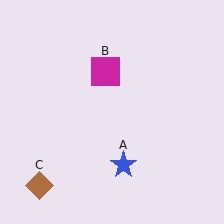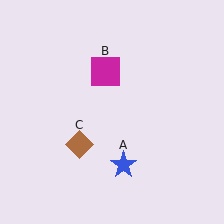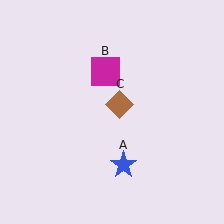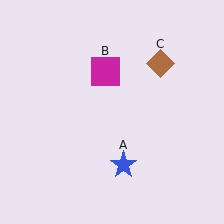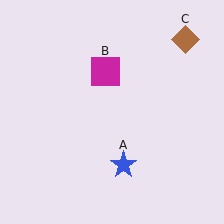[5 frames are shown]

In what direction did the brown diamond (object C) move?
The brown diamond (object C) moved up and to the right.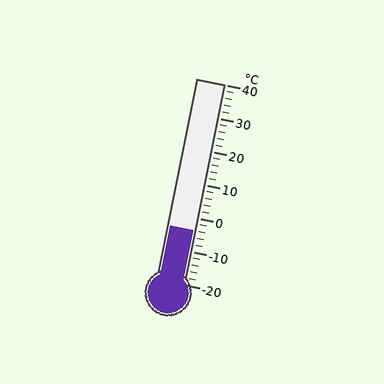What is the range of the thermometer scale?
The thermometer scale ranges from -20°C to 40°C.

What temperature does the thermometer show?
The thermometer shows approximately -4°C.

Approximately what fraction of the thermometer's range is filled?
The thermometer is filled to approximately 25% of its range.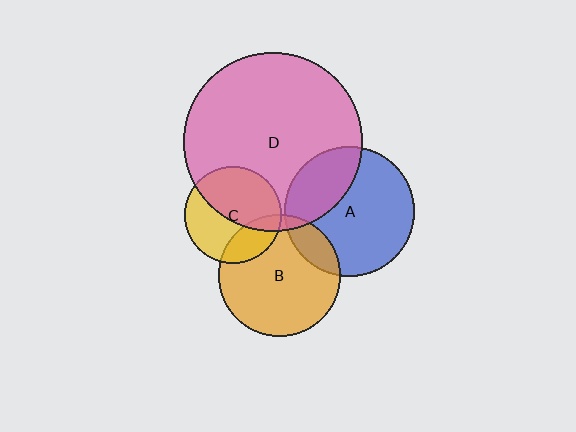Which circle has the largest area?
Circle D (pink).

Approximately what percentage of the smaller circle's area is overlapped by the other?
Approximately 55%.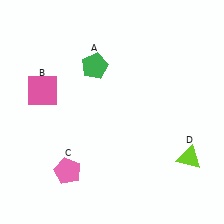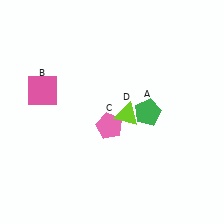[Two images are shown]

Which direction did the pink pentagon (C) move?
The pink pentagon (C) moved up.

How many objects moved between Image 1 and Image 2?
3 objects moved between the two images.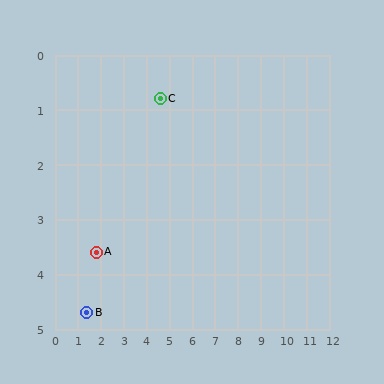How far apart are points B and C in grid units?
Points B and C are about 5.0 grid units apart.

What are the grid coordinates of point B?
Point B is at approximately (1.4, 4.7).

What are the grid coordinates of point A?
Point A is at approximately (1.8, 3.6).